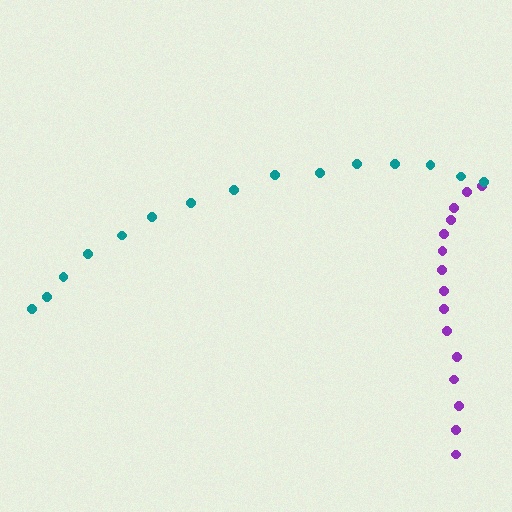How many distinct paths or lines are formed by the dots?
There are 2 distinct paths.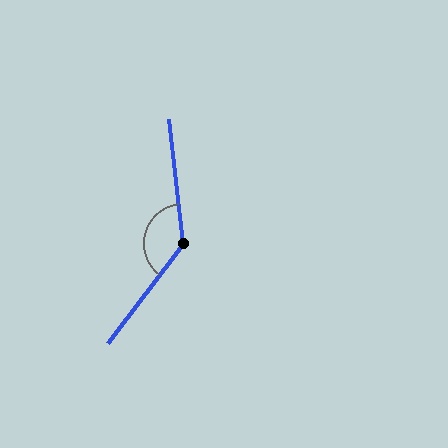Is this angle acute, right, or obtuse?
It is obtuse.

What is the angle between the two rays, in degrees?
Approximately 136 degrees.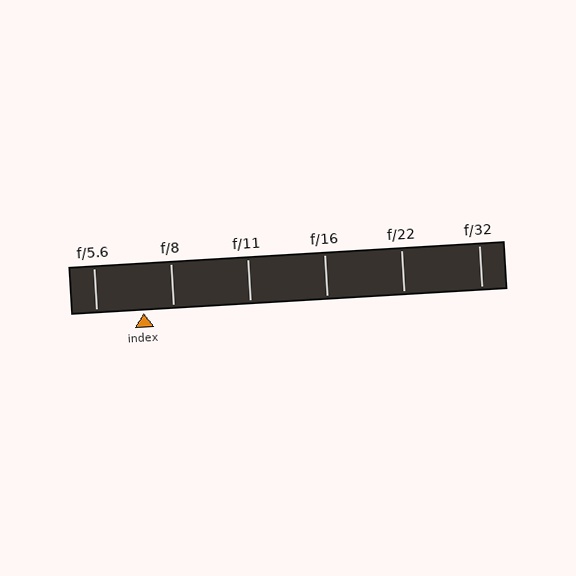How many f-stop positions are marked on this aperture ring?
There are 6 f-stop positions marked.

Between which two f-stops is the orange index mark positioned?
The index mark is between f/5.6 and f/8.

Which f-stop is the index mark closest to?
The index mark is closest to f/8.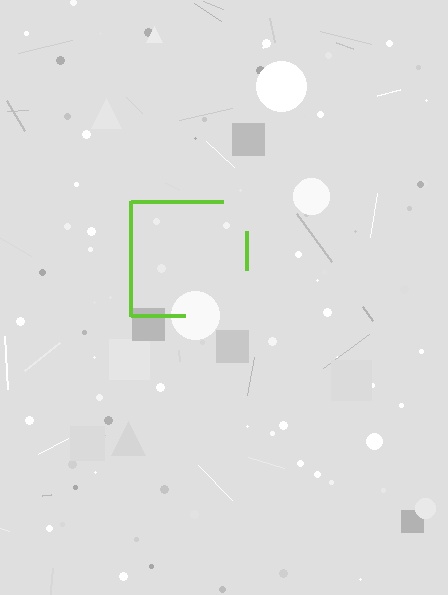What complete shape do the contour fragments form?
The contour fragments form a square.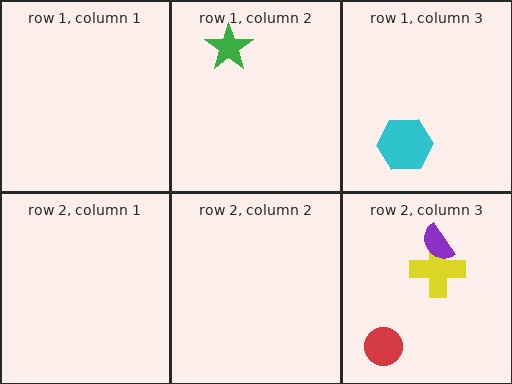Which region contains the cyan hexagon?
The row 1, column 3 region.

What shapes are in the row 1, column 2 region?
The green star.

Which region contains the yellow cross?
The row 2, column 3 region.